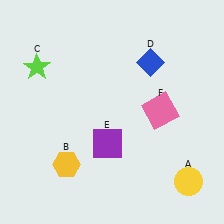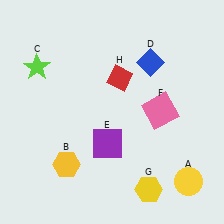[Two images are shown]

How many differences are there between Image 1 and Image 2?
There are 2 differences between the two images.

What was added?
A yellow hexagon (G), a red diamond (H) were added in Image 2.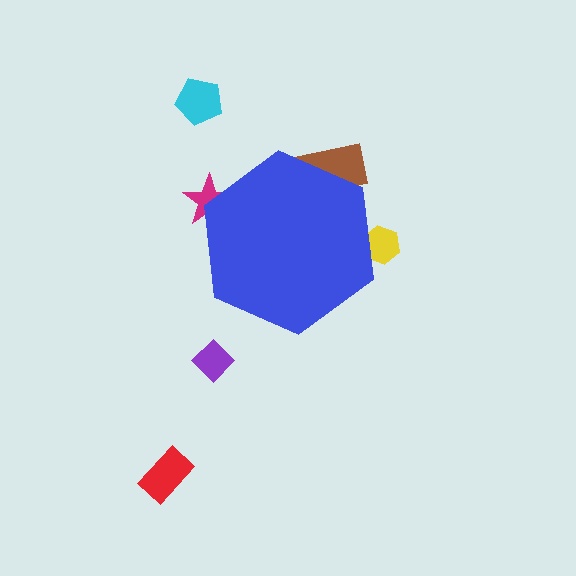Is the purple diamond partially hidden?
No, the purple diamond is fully visible.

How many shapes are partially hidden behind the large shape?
3 shapes are partially hidden.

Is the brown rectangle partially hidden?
Yes, the brown rectangle is partially hidden behind the blue hexagon.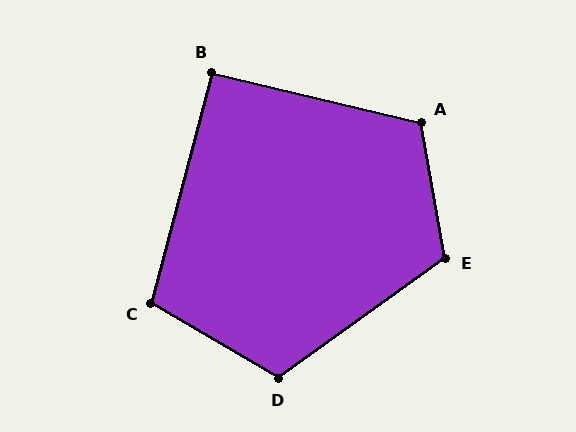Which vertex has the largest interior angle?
E, at approximately 116 degrees.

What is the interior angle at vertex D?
Approximately 114 degrees (obtuse).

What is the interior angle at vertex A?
Approximately 113 degrees (obtuse).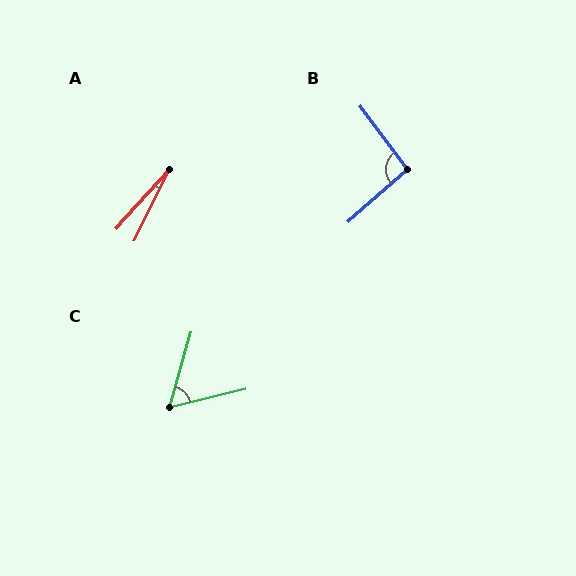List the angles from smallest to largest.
A (15°), C (61°), B (95°).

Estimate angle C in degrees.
Approximately 61 degrees.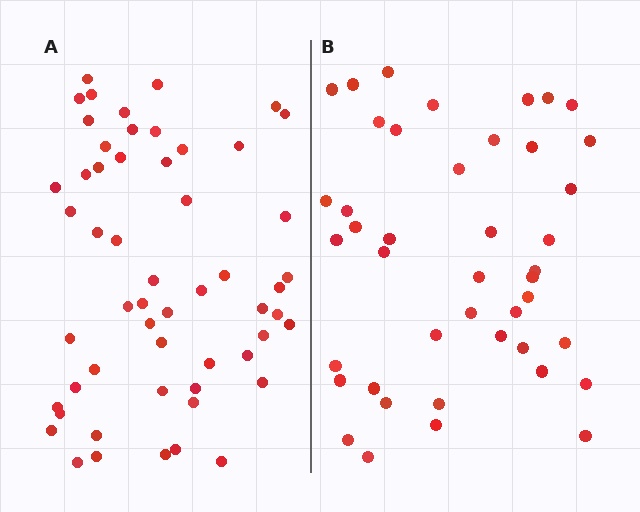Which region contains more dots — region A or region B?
Region A (the left region) has more dots.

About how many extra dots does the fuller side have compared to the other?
Region A has roughly 12 or so more dots than region B.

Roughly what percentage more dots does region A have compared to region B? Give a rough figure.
About 30% more.